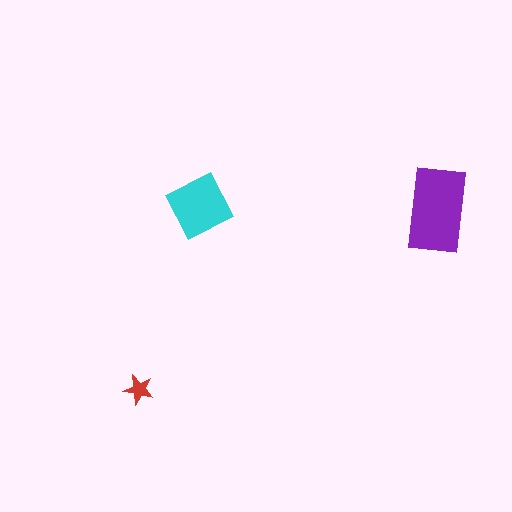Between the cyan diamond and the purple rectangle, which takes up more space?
The purple rectangle.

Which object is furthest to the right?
The purple rectangle is rightmost.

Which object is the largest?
The purple rectangle.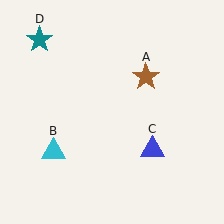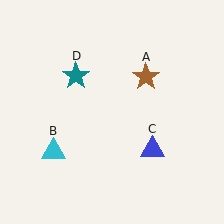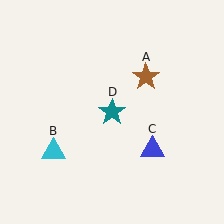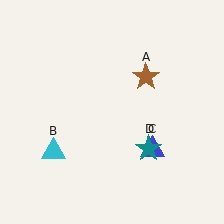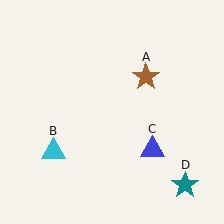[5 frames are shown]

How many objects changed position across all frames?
1 object changed position: teal star (object D).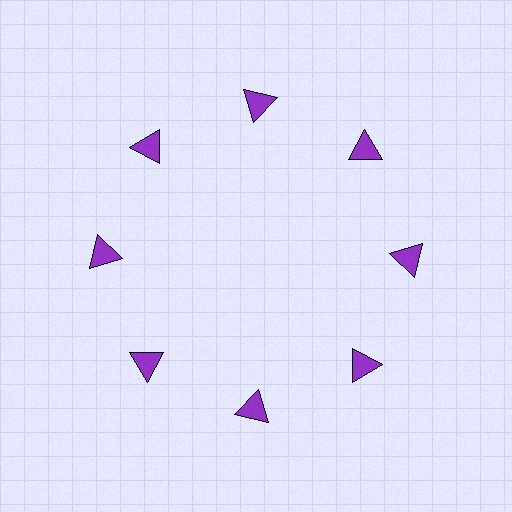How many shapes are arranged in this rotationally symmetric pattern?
There are 8 shapes, arranged in 8 groups of 1.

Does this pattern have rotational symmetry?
Yes, this pattern has 8-fold rotational symmetry. It looks the same after rotating 45 degrees around the center.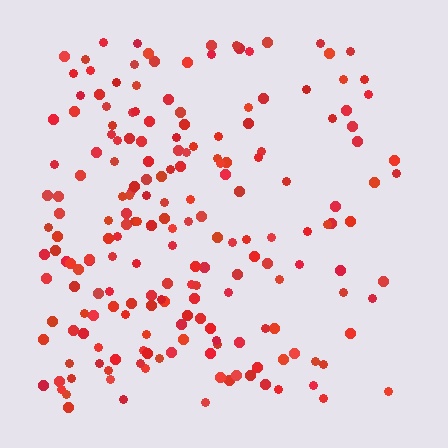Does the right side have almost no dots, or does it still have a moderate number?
Still a moderate number, just noticeably fewer than the left.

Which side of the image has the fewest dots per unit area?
The right.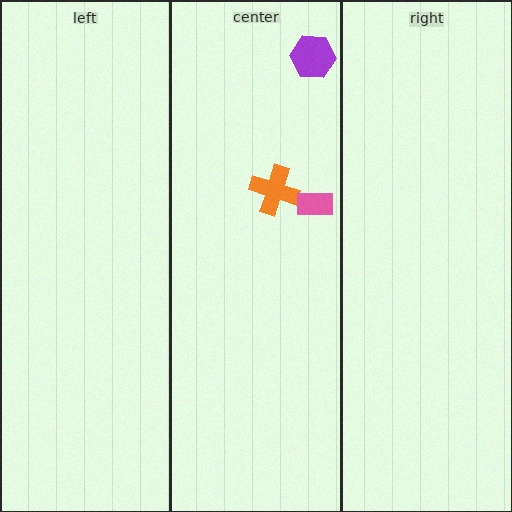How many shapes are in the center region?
3.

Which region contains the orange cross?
The center region.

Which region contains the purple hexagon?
The center region.